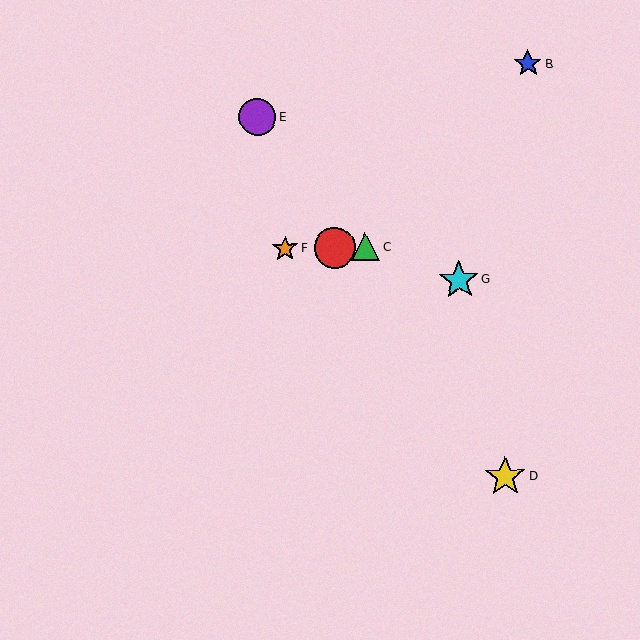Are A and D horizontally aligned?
No, A is at y≈248 and D is at y≈476.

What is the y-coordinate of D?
Object D is at y≈476.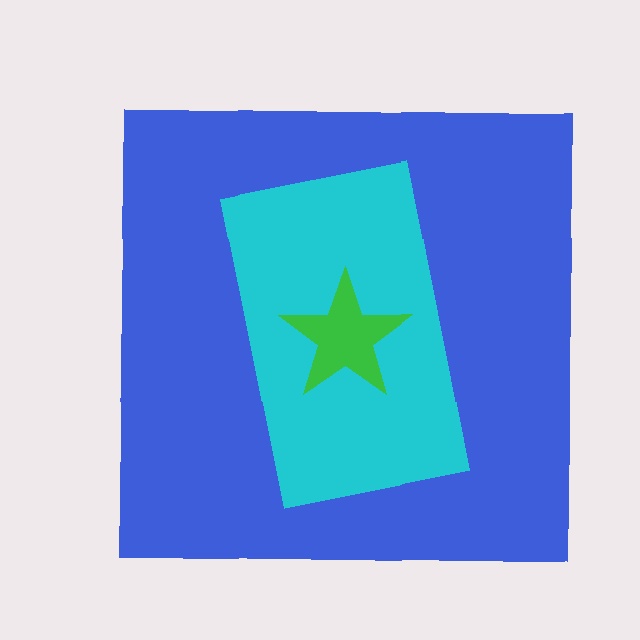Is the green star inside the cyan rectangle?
Yes.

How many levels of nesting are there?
3.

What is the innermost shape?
The green star.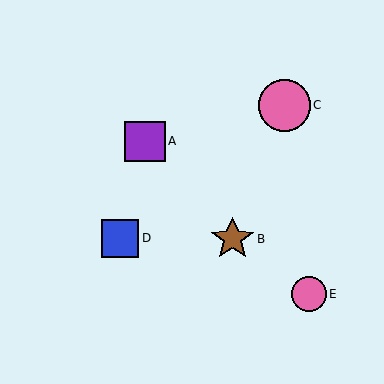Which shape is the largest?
The pink circle (labeled C) is the largest.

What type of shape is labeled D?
Shape D is a blue square.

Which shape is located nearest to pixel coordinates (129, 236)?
The blue square (labeled D) at (120, 238) is nearest to that location.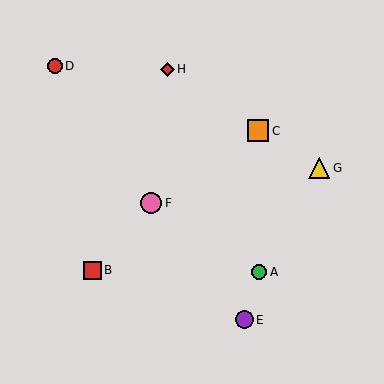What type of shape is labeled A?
Shape A is a green circle.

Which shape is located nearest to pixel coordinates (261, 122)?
The orange square (labeled C) at (258, 131) is nearest to that location.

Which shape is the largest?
The orange square (labeled C) is the largest.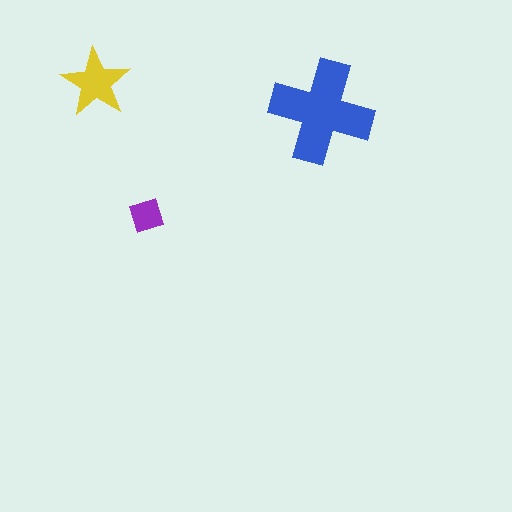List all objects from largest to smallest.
The blue cross, the yellow star, the purple diamond.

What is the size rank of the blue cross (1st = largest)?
1st.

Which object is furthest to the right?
The blue cross is rightmost.